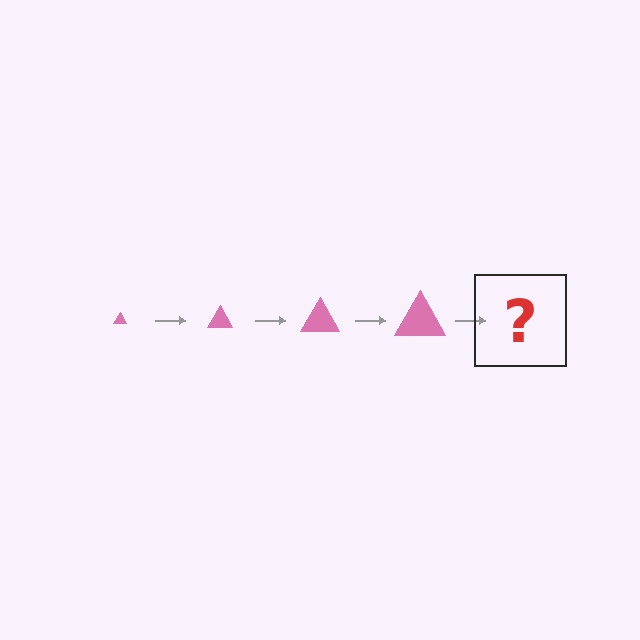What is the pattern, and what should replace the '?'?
The pattern is that the triangle gets progressively larger each step. The '?' should be a pink triangle, larger than the previous one.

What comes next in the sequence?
The next element should be a pink triangle, larger than the previous one.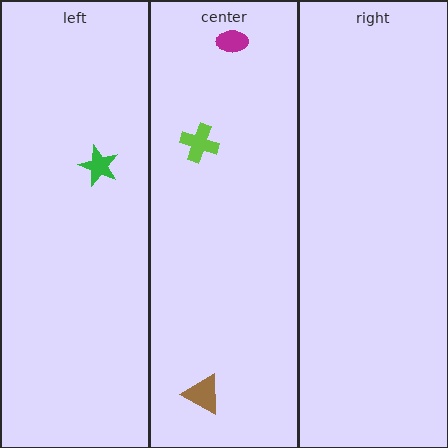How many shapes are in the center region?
3.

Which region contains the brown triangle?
The center region.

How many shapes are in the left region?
1.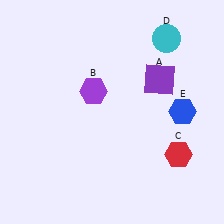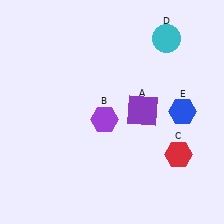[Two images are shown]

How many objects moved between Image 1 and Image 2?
2 objects moved between the two images.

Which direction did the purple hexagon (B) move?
The purple hexagon (B) moved down.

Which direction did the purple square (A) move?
The purple square (A) moved down.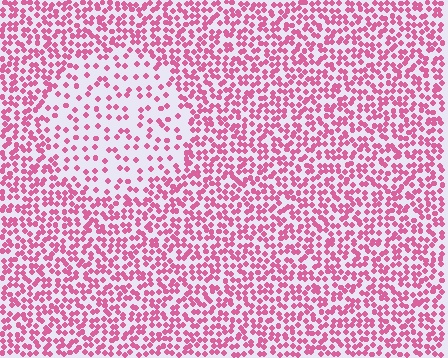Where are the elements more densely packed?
The elements are more densely packed outside the circle boundary.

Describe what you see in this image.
The image contains small pink elements arranged at two different densities. A circle-shaped region is visible where the elements are less densely packed than the surrounding area.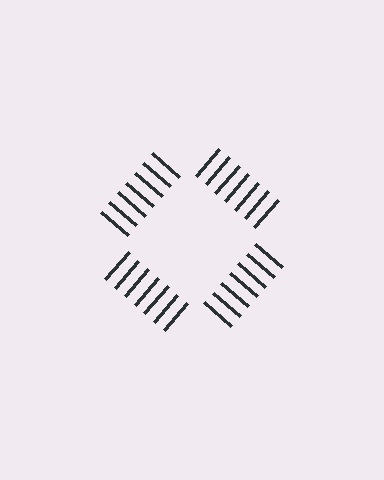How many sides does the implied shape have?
4 sides — the line-ends trace a square.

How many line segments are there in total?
28 — 7 along each of the 4 edges.